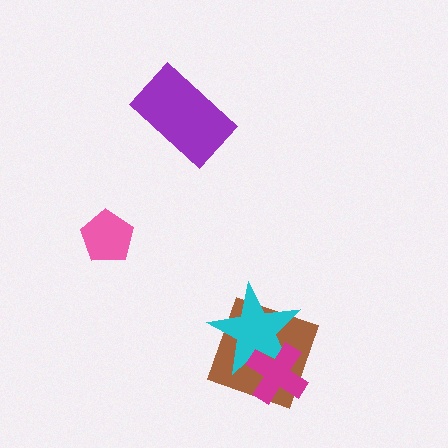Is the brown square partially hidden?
Yes, it is partially covered by another shape.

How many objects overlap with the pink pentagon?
0 objects overlap with the pink pentagon.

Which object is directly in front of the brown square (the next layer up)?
The cyan star is directly in front of the brown square.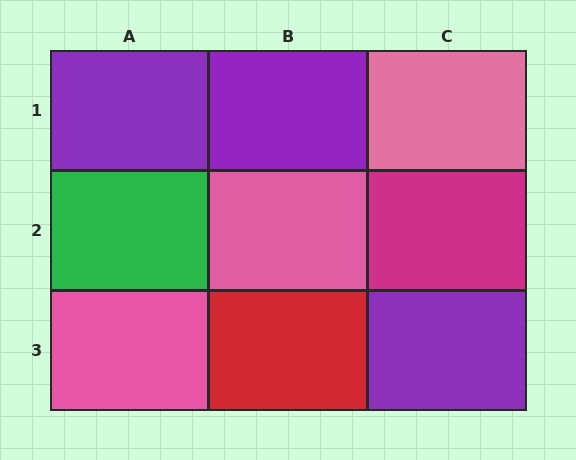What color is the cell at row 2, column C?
Magenta.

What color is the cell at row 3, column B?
Red.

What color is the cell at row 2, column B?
Pink.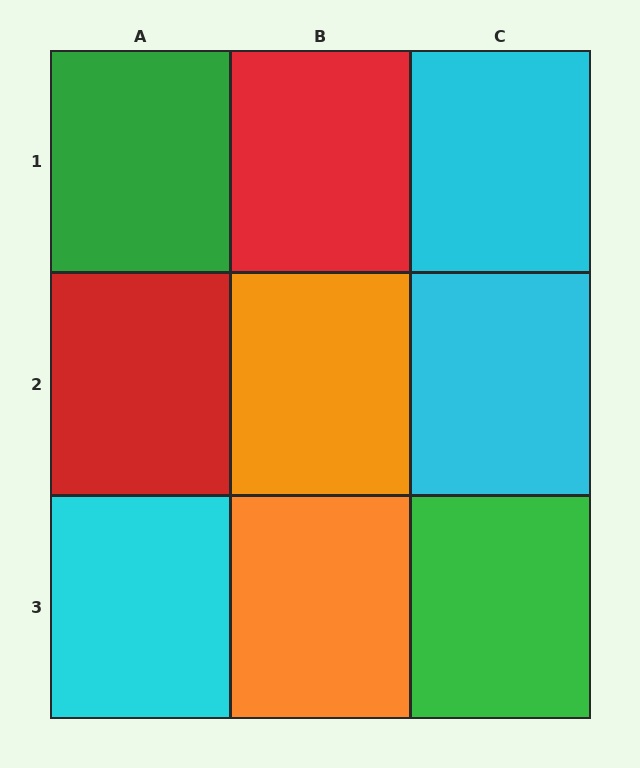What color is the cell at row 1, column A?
Green.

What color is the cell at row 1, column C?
Cyan.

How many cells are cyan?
3 cells are cyan.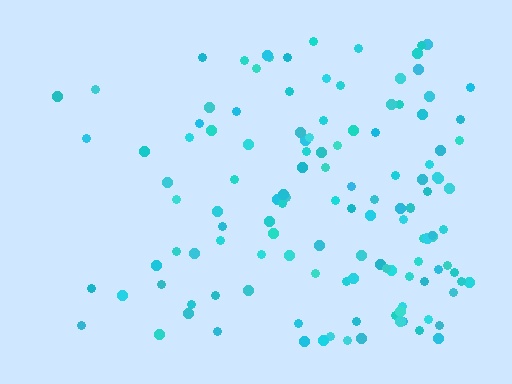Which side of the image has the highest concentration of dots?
The right.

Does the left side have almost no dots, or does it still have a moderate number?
Still a moderate number, just noticeably fewer than the right.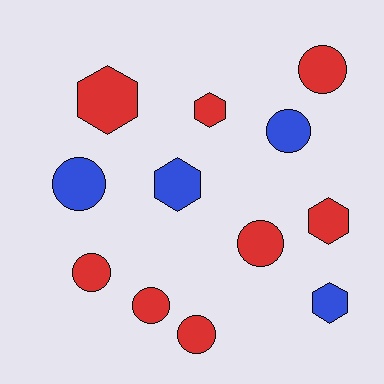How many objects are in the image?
There are 12 objects.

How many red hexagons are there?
There are 3 red hexagons.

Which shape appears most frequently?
Circle, with 7 objects.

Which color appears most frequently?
Red, with 8 objects.